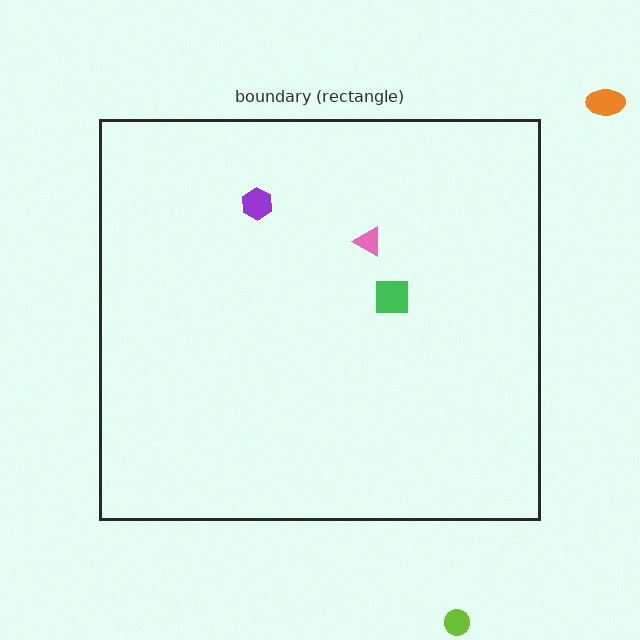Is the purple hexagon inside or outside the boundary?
Inside.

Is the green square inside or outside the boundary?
Inside.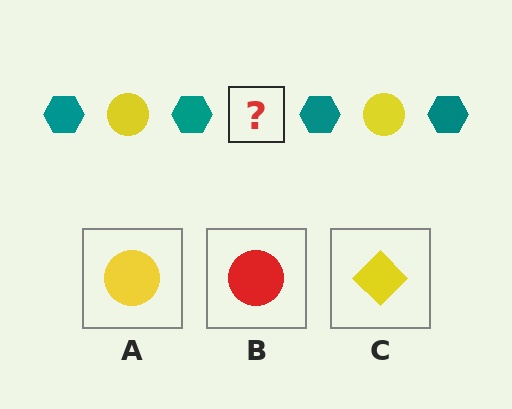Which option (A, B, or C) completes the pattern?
A.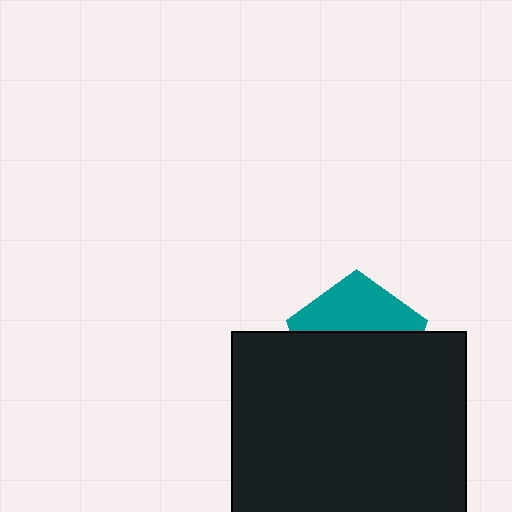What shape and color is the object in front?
The object in front is a black rectangle.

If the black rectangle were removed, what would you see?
You would see the complete teal pentagon.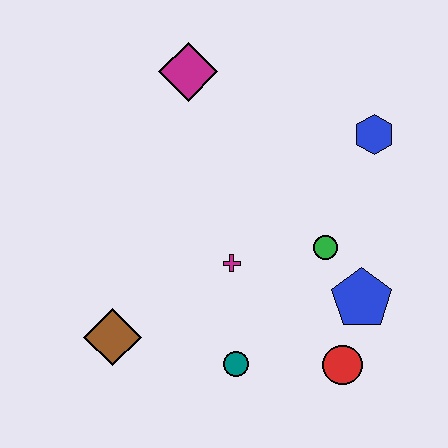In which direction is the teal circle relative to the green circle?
The teal circle is below the green circle.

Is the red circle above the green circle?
No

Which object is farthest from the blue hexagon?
The brown diamond is farthest from the blue hexagon.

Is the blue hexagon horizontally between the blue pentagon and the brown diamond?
No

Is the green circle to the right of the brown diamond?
Yes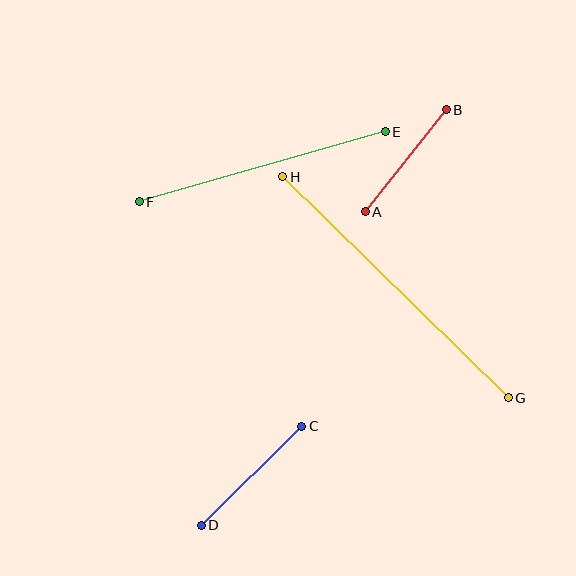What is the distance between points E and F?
The distance is approximately 256 pixels.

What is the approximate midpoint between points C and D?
The midpoint is at approximately (251, 476) pixels.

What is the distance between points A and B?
The distance is approximately 130 pixels.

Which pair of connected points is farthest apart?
Points G and H are farthest apart.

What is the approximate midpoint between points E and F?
The midpoint is at approximately (262, 167) pixels.